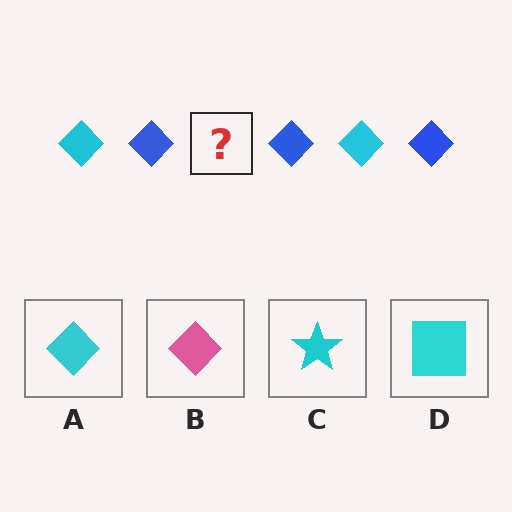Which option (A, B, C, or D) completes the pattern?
A.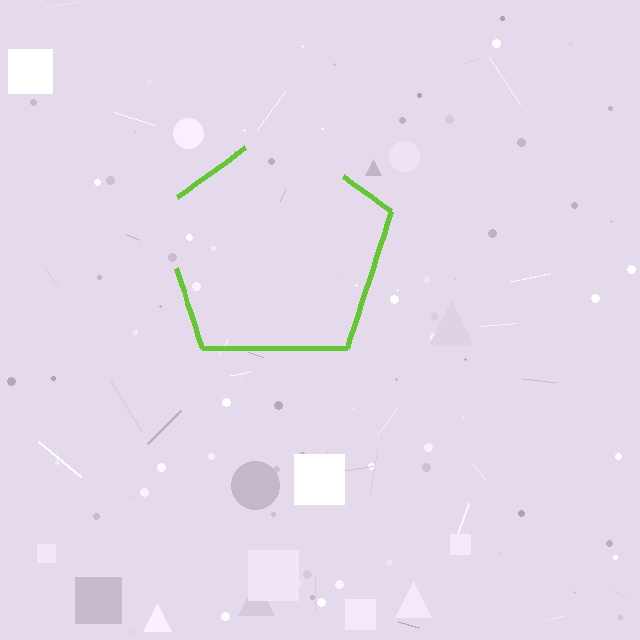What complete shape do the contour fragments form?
The contour fragments form a pentagon.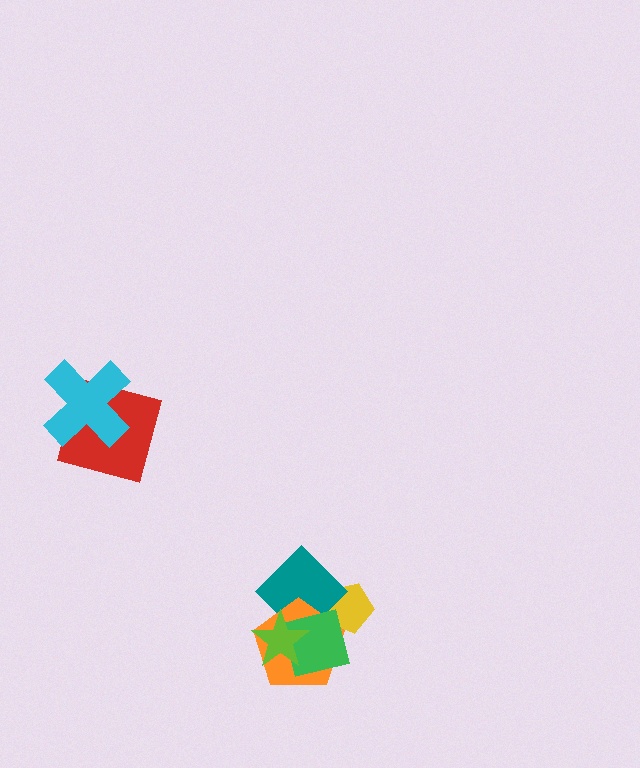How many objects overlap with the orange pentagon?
4 objects overlap with the orange pentagon.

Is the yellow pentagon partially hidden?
Yes, it is partially covered by another shape.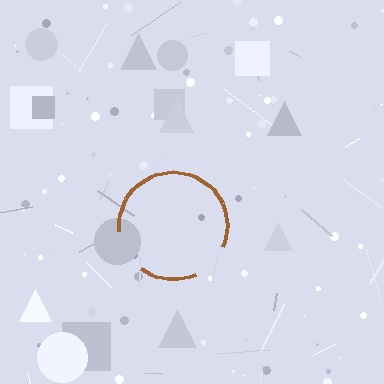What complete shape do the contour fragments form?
The contour fragments form a circle.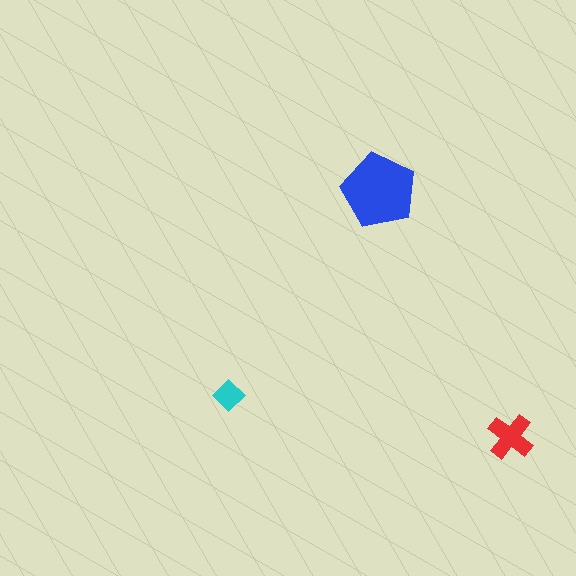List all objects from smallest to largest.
The cyan diamond, the red cross, the blue pentagon.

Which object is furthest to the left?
The cyan diamond is leftmost.